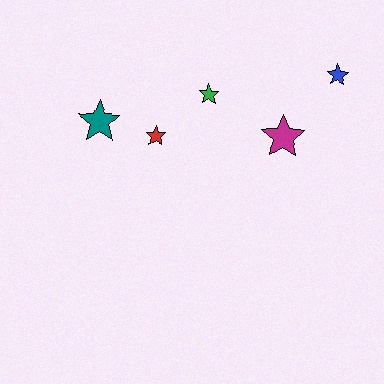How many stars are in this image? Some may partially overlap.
There are 5 stars.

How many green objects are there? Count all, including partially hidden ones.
There is 1 green object.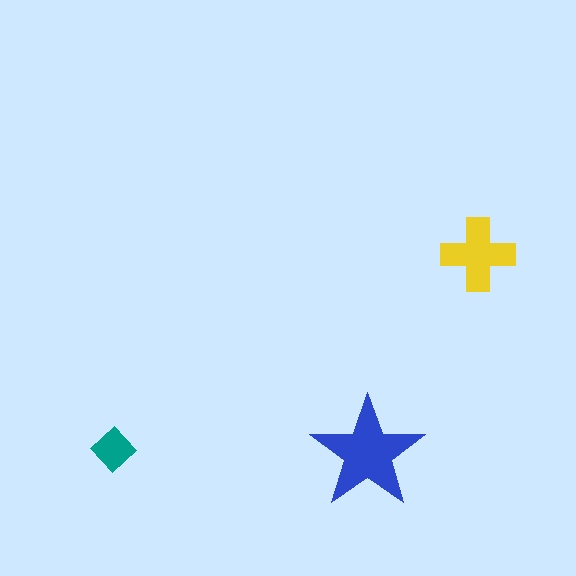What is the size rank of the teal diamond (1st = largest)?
3rd.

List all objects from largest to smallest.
The blue star, the yellow cross, the teal diamond.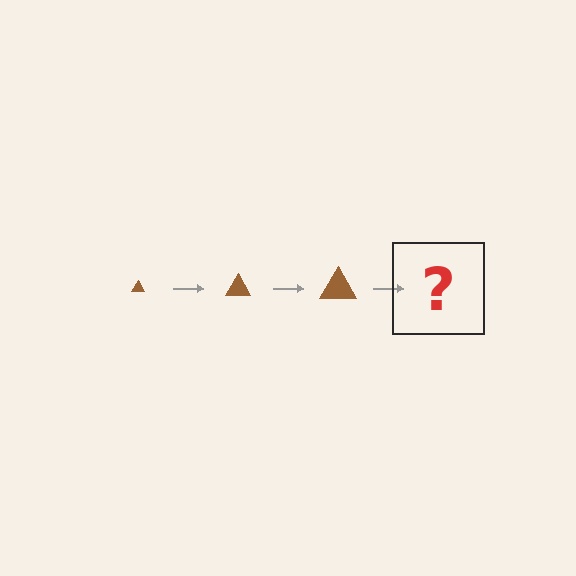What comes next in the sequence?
The next element should be a brown triangle, larger than the previous one.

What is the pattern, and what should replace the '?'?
The pattern is that the triangle gets progressively larger each step. The '?' should be a brown triangle, larger than the previous one.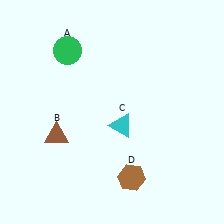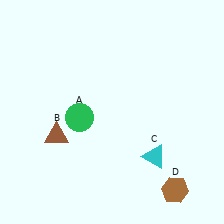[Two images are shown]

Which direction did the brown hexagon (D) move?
The brown hexagon (D) moved right.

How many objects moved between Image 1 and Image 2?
3 objects moved between the two images.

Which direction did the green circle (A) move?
The green circle (A) moved down.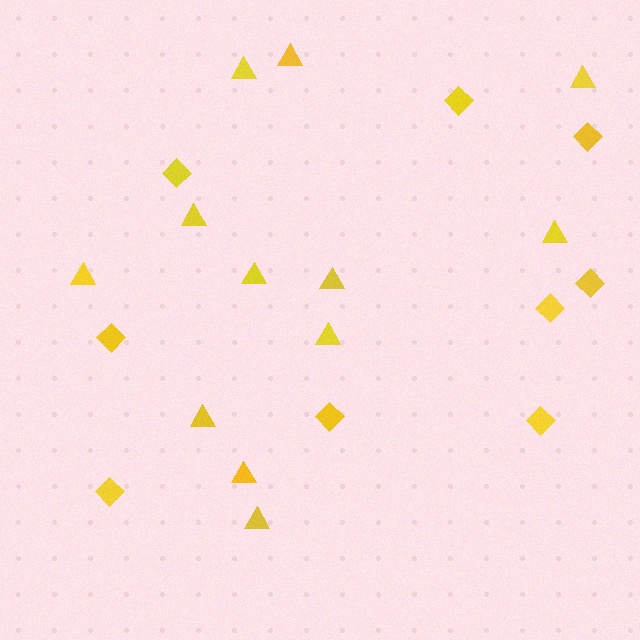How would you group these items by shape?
There are 2 groups: one group of triangles (12) and one group of diamonds (9).